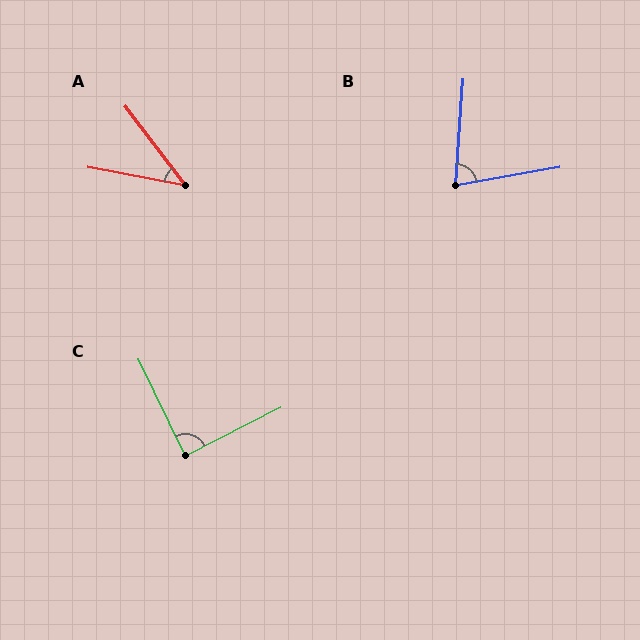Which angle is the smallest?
A, at approximately 42 degrees.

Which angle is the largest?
C, at approximately 89 degrees.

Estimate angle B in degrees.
Approximately 76 degrees.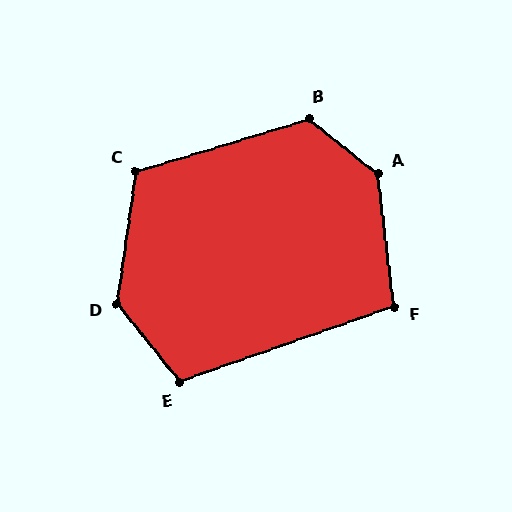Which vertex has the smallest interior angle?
F, at approximately 102 degrees.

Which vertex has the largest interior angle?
A, at approximately 135 degrees.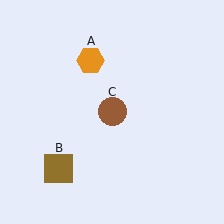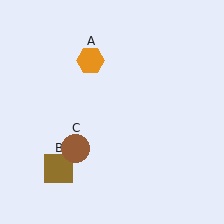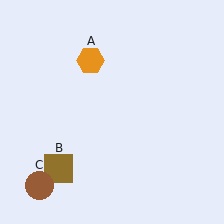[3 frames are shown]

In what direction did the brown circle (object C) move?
The brown circle (object C) moved down and to the left.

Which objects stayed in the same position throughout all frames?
Orange hexagon (object A) and brown square (object B) remained stationary.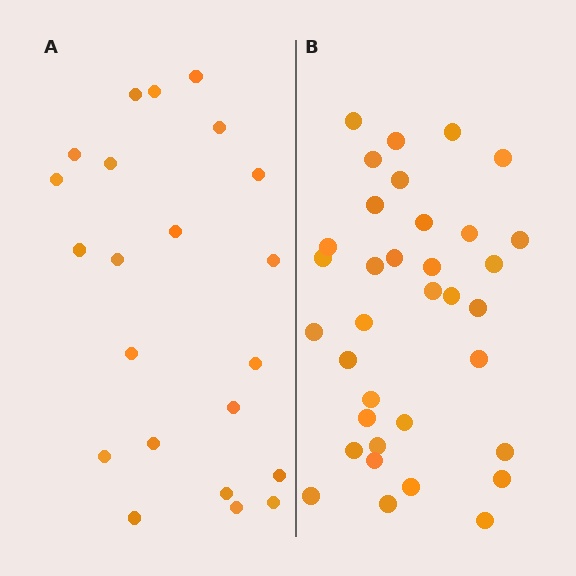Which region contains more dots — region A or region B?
Region B (the right region) has more dots.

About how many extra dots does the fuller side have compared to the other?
Region B has approximately 15 more dots than region A.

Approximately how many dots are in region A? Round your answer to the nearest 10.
About 20 dots. (The exact count is 22, which rounds to 20.)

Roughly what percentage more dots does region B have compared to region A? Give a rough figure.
About 60% more.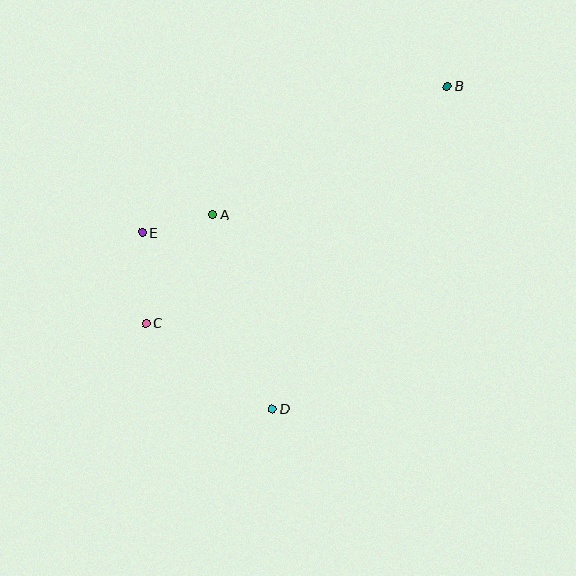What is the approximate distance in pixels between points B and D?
The distance between B and D is approximately 367 pixels.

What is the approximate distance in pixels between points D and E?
The distance between D and E is approximately 219 pixels.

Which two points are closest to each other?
Points A and E are closest to each other.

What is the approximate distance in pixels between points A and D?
The distance between A and D is approximately 203 pixels.